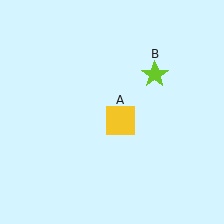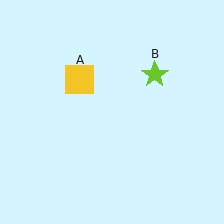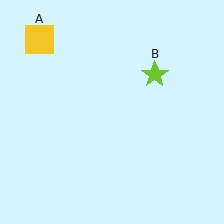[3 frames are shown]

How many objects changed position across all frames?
1 object changed position: yellow square (object A).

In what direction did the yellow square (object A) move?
The yellow square (object A) moved up and to the left.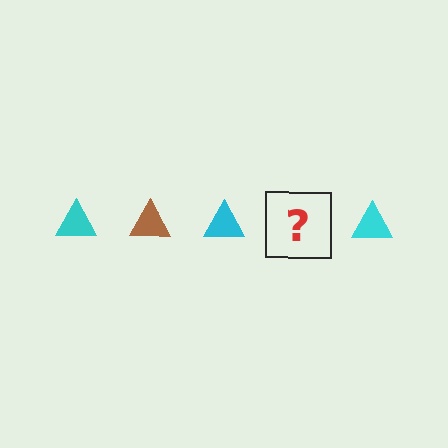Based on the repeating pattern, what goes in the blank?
The blank should be a brown triangle.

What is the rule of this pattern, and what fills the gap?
The rule is that the pattern cycles through cyan, brown triangles. The gap should be filled with a brown triangle.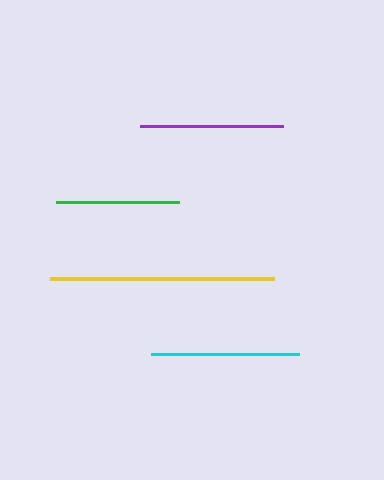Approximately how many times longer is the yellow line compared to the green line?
The yellow line is approximately 1.8 times the length of the green line.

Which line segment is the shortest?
The green line is the shortest at approximately 124 pixels.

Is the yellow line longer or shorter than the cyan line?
The yellow line is longer than the cyan line.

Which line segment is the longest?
The yellow line is the longest at approximately 225 pixels.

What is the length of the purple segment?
The purple segment is approximately 143 pixels long.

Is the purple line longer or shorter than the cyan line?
The cyan line is longer than the purple line.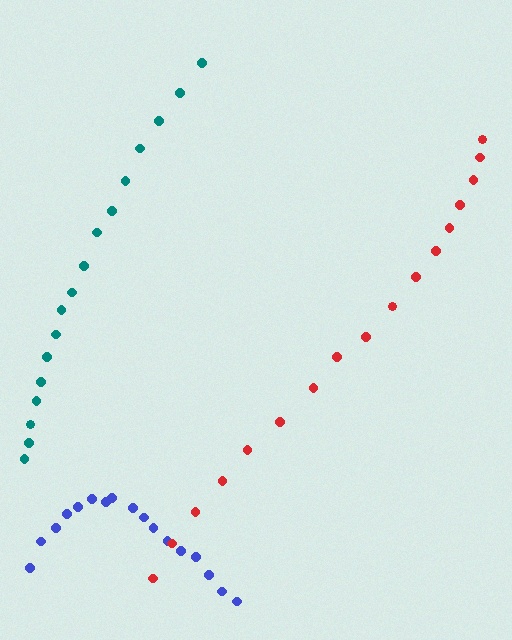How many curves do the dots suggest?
There are 3 distinct paths.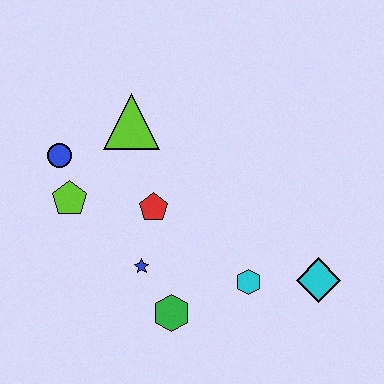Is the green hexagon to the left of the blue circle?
No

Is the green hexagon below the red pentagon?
Yes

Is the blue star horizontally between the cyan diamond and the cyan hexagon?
No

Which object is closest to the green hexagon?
The blue star is closest to the green hexagon.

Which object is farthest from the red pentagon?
The cyan diamond is farthest from the red pentagon.